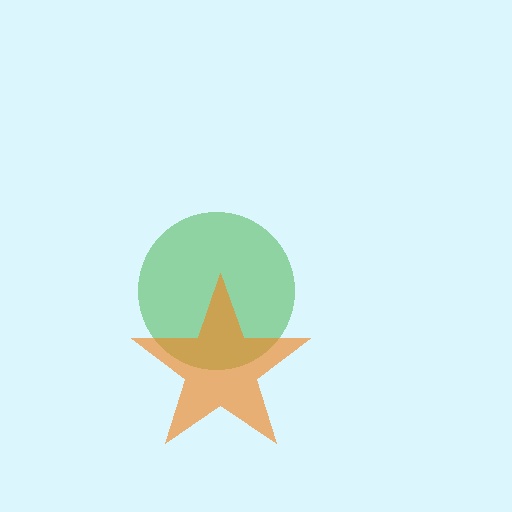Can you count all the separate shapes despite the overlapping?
Yes, there are 2 separate shapes.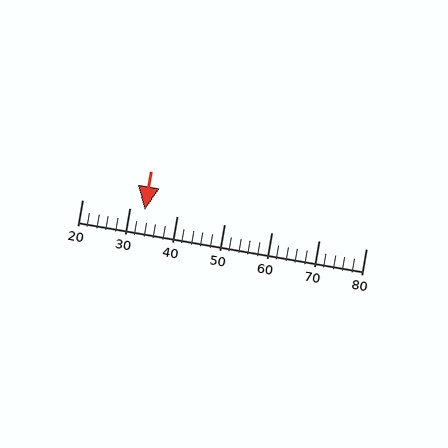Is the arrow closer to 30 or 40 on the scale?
The arrow is closer to 30.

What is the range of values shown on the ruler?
The ruler shows values from 20 to 80.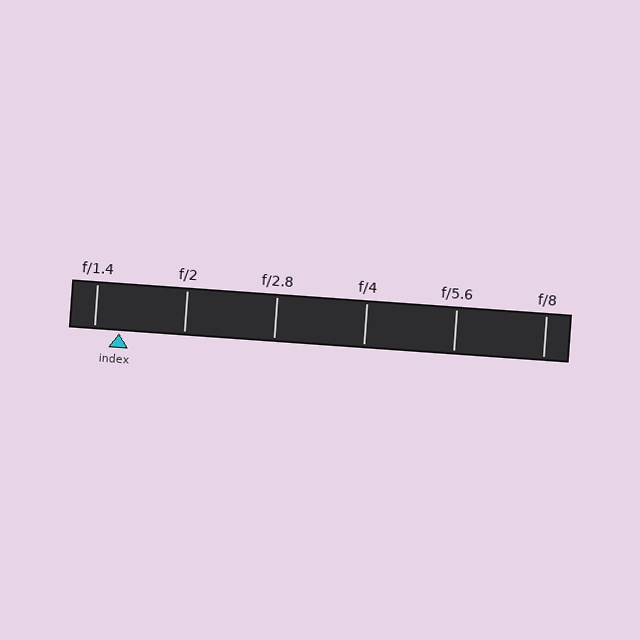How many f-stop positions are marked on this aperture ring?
There are 6 f-stop positions marked.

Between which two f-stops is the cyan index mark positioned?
The index mark is between f/1.4 and f/2.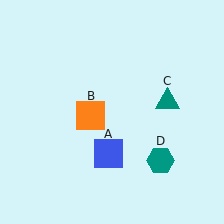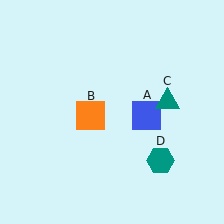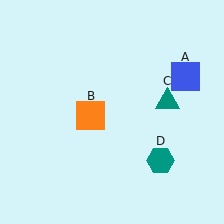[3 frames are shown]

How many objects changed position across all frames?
1 object changed position: blue square (object A).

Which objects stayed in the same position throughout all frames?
Orange square (object B) and teal triangle (object C) and teal hexagon (object D) remained stationary.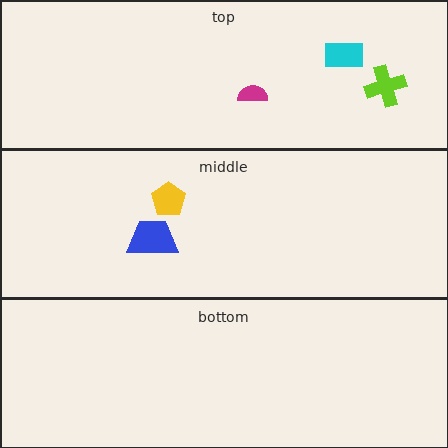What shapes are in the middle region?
The yellow pentagon, the blue trapezoid.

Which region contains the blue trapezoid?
The middle region.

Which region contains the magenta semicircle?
The top region.